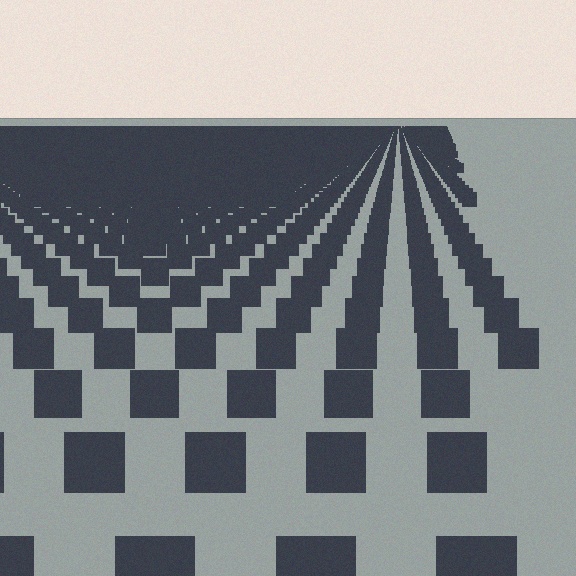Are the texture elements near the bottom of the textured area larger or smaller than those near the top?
Larger. Near the bottom, elements are closer to the viewer and appear at a bigger on-screen size.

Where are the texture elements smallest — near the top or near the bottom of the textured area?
Near the top.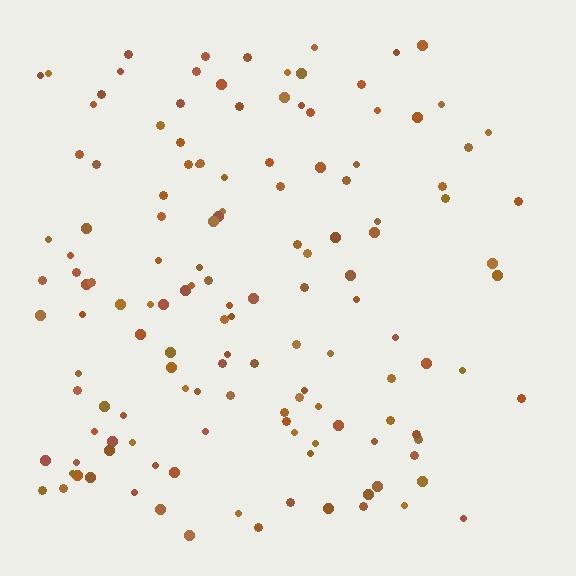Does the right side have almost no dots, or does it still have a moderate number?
Still a moderate number, just noticeably fewer than the left.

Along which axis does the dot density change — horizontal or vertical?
Horizontal.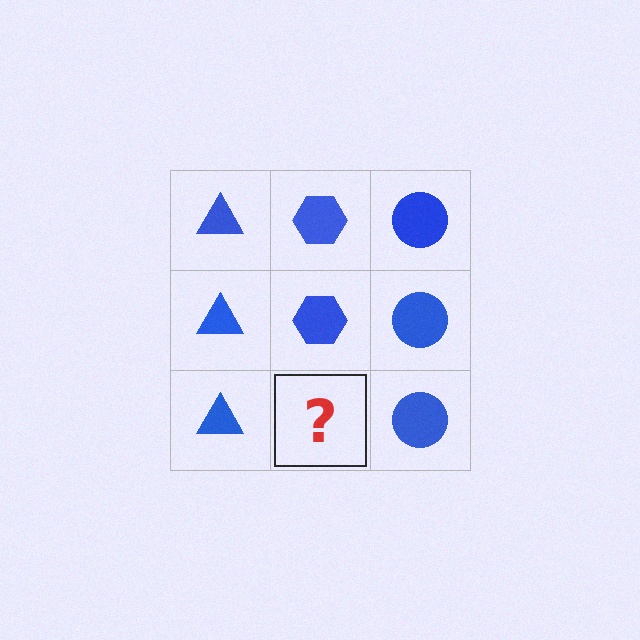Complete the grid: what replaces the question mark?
The question mark should be replaced with a blue hexagon.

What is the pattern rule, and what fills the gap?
The rule is that each column has a consistent shape. The gap should be filled with a blue hexagon.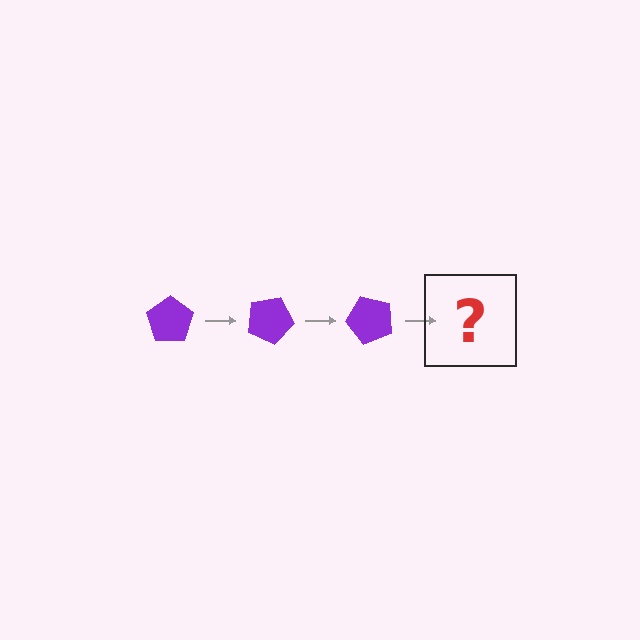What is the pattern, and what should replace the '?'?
The pattern is that the pentagon rotates 25 degrees each step. The '?' should be a purple pentagon rotated 75 degrees.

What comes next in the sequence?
The next element should be a purple pentagon rotated 75 degrees.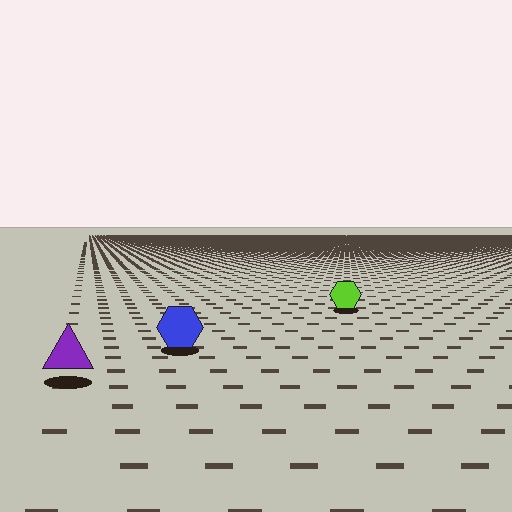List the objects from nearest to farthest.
From nearest to farthest: the purple triangle, the blue hexagon, the lime hexagon.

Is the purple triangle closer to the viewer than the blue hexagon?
Yes. The purple triangle is closer — you can tell from the texture gradient: the ground texture is coarser near it.